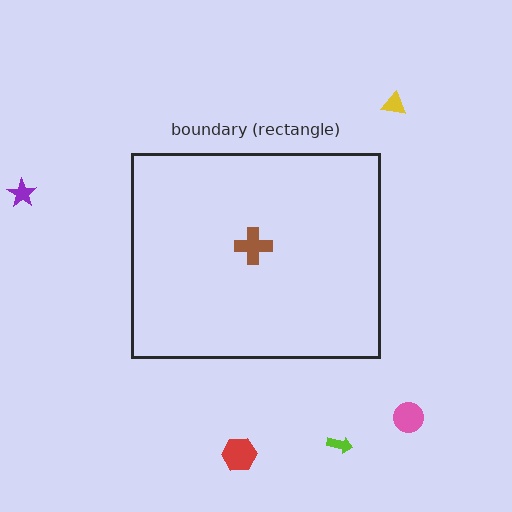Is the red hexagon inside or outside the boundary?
Outside.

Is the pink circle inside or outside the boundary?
Outside.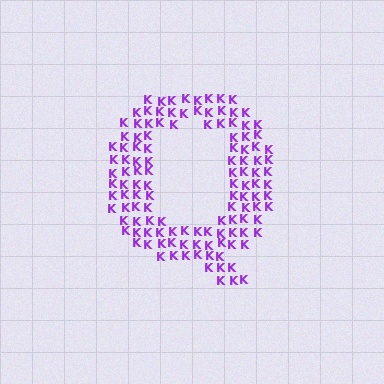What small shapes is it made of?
It is made of small letter K's.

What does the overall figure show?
The overall figure shows the letter Q.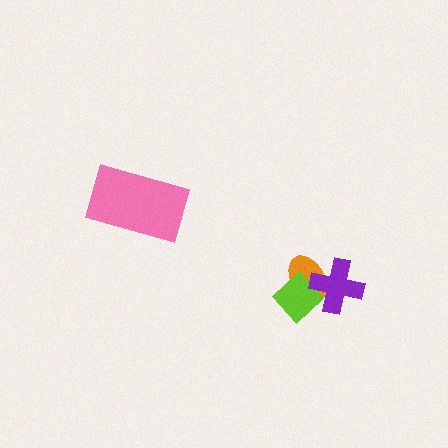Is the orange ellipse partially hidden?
Yes, it is partially covered by another shape.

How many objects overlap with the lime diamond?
2 objects overlap with the lime diamond.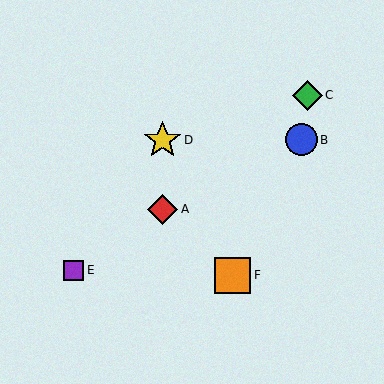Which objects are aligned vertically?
Objects A, D are aligned vertically.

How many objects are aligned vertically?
2 objects (A, D) are aligned vertically.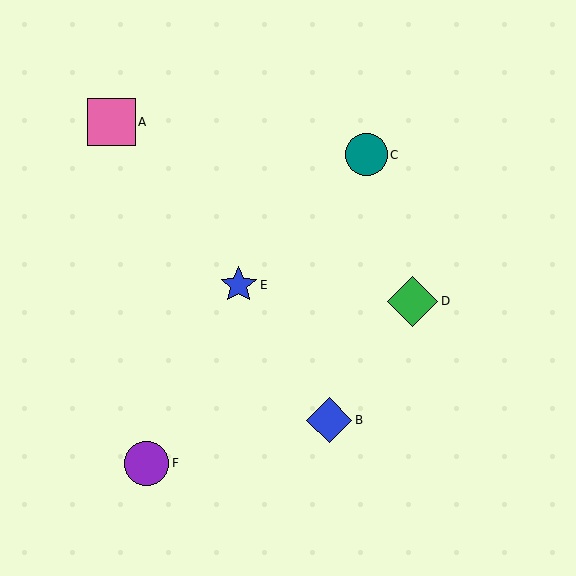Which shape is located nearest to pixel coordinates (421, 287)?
The green diamond (labeled D) at (413, 301) is nearest to that location.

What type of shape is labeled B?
Shape B is a blue diamond.